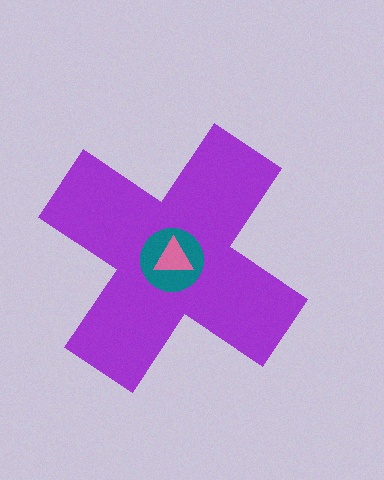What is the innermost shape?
The pink triangle.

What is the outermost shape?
The purple cross.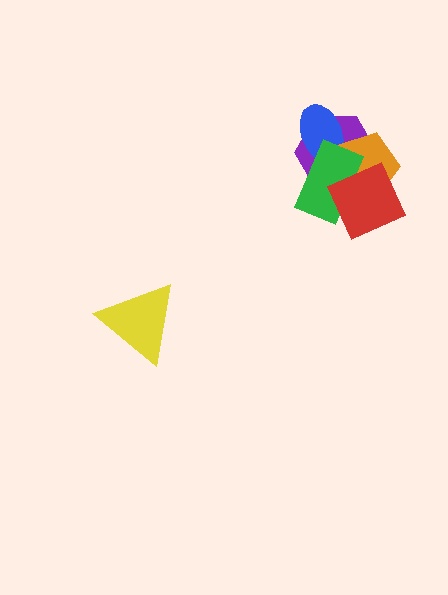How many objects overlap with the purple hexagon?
4 objects overlap with the purple hexagon.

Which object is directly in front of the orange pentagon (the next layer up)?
The green rectangle is directly in front of the orange pentagon.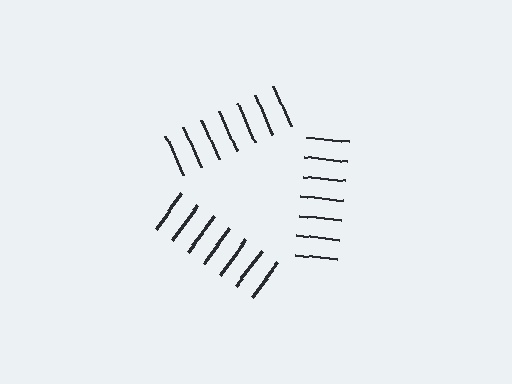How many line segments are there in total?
21 — 7 along each of the 3 edges.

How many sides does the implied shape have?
3 sides — the line-ends trace a triangle.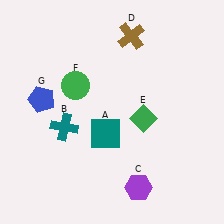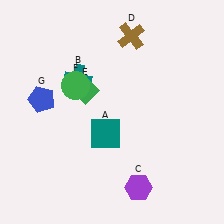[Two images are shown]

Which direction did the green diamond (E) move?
The green diamond (E) moved left.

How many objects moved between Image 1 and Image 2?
2 objects moved between the two images.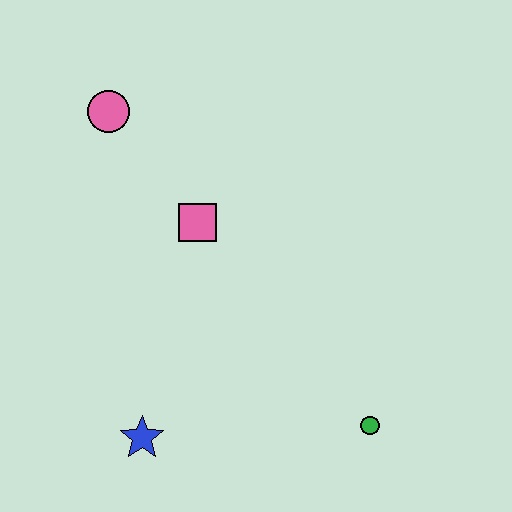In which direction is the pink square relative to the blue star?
The pink square is above the blue star.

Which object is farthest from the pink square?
The green circle is farthest from the pink square.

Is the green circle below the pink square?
Yes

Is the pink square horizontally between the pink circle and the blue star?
No